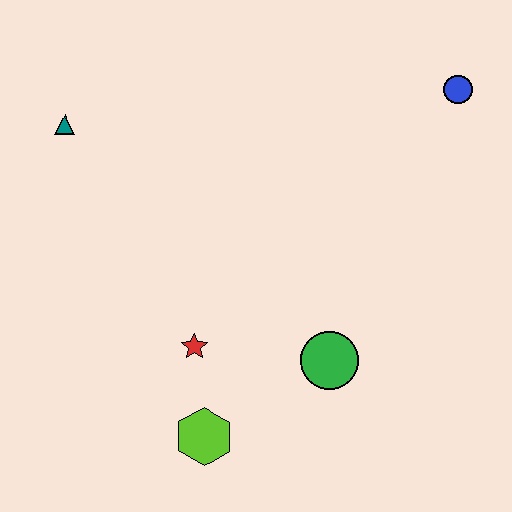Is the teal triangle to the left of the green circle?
Yes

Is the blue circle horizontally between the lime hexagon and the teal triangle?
No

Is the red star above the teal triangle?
No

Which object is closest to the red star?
The lime hexagon is closest to the red star.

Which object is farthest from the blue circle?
The lime hexagon is farthest from the blue circle.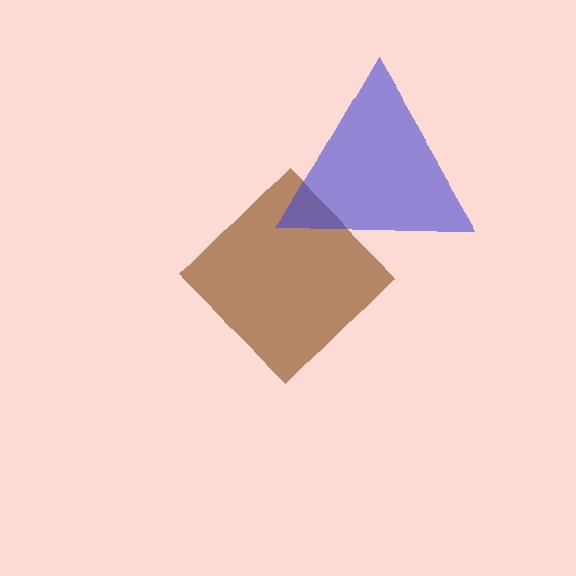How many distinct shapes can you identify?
There are 2 distinct shapes: a brown diamond, a blue triangle.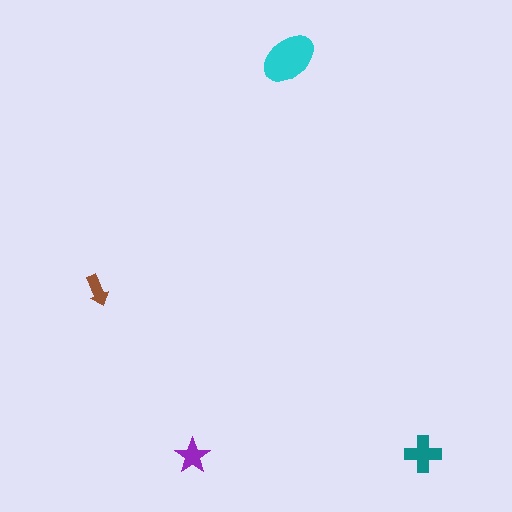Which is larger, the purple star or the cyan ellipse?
The cyan ellipse.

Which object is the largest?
The cyan ellipse.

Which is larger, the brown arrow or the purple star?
The purple star.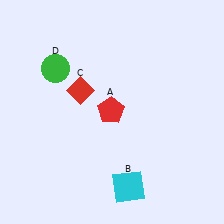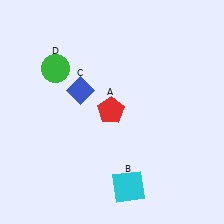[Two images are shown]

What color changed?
The diamond (C) changed from red in Image 1 to blue in Image 2.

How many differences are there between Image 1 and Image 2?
There is 1 difference between the two images.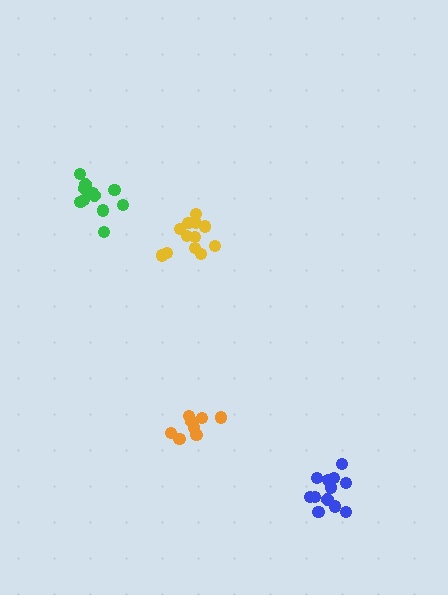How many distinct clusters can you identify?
There are 4 distinct clusters.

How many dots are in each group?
Group 1: 11 dots, Group 2: 9 dots, Group 3: 13 dots, Group 4: 13 dots (46 total).